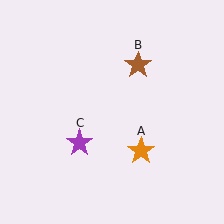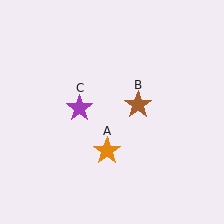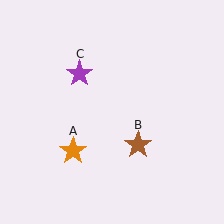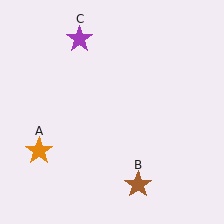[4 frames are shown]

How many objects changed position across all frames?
3 objects changed position: orange star (object A), brown star (object B), purple star (object C).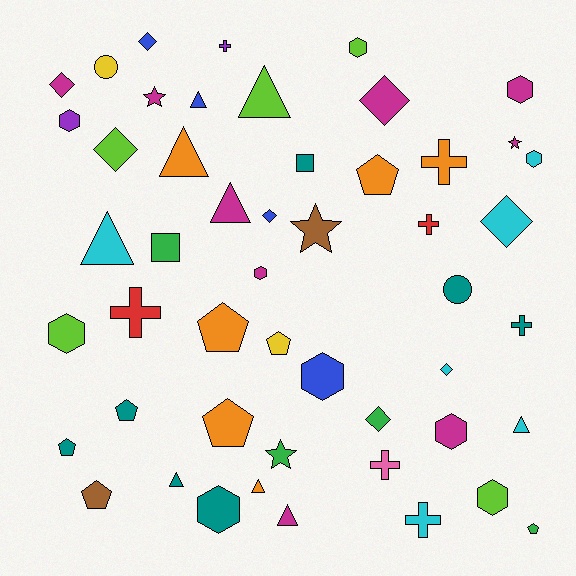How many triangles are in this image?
There are 9 triangles.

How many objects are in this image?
There are 50 objects.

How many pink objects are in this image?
There is 1 pink object.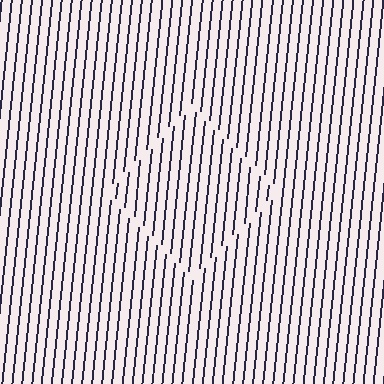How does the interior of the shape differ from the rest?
The interior of the shape contains the same grating, shifted by half a period — the contour is defined by the phase discontinuity where line-ends from the inner and outer gratings abut.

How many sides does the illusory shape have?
4 sides — the line-ends trace a square.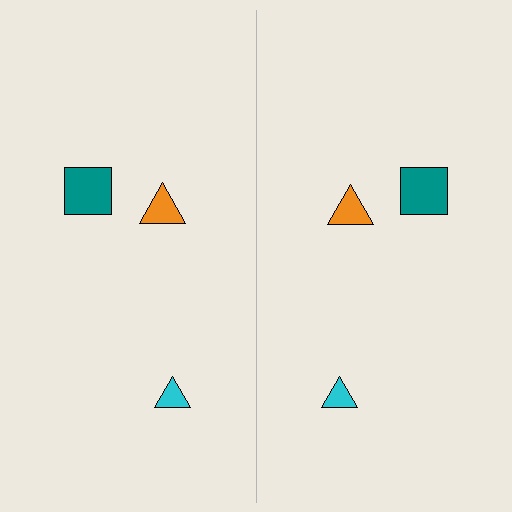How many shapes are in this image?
There are 6 shapes in this image.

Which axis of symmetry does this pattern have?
The pattern has a vertical axis of symmetry running through the center of the image.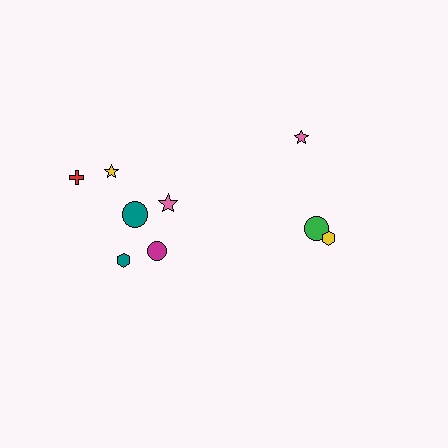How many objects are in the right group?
There are 3 objects.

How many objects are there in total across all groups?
There are 9 objects.